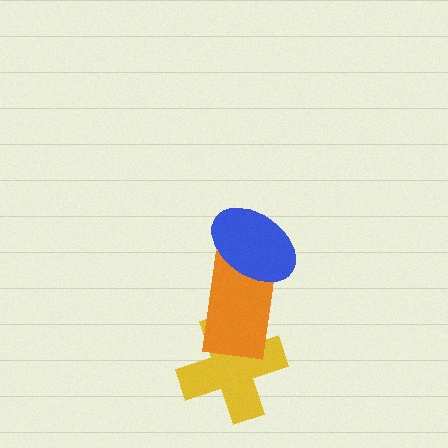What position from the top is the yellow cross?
The yellow cross is 3rd from the top.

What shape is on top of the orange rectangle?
The blue ellipse is on top of the orange rectangle.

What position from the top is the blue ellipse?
The blue ellipse is 1st from the top.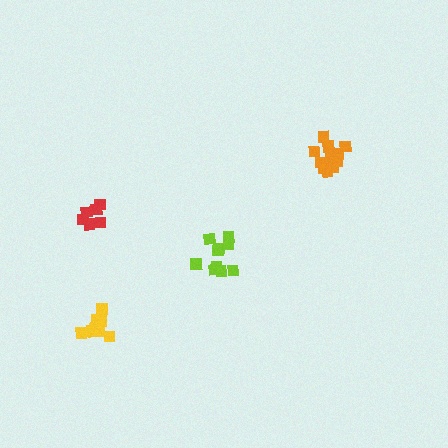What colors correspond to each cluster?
The clusters are colored: lime, orange, red, yellow.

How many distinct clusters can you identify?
There are 4 distinct clusters.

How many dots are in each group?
Group 1: 10 dots, Group 2: 13 dots, Group 3: 7 dots, Group 4: 11 dots (41 total).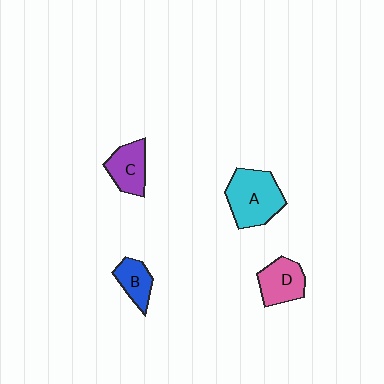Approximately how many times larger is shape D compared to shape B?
Approximately 1.4 times.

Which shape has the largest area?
Shape A (cyan).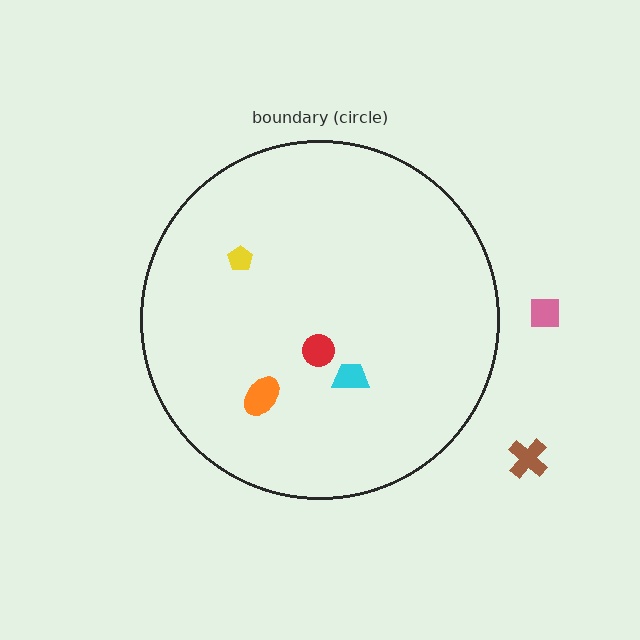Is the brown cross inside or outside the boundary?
Outside.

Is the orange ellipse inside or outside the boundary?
Inside.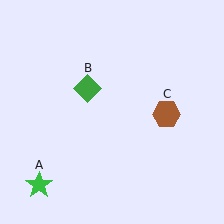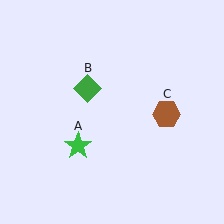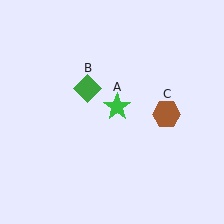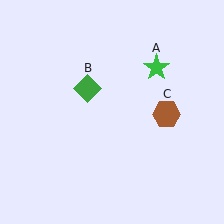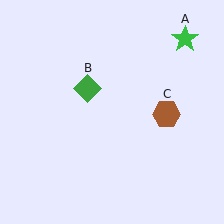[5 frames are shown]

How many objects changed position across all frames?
1 object changed position: green star (object A).